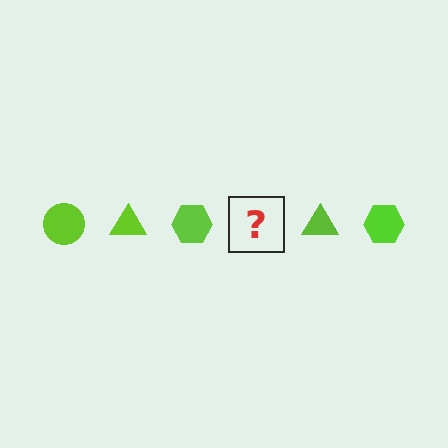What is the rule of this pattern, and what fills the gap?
The rule is that the pattern cycles through circle, triangle, hexagon shapes in lime. The gap should be filled with a lime circle.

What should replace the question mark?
The question mark should be replaced with a lime circle.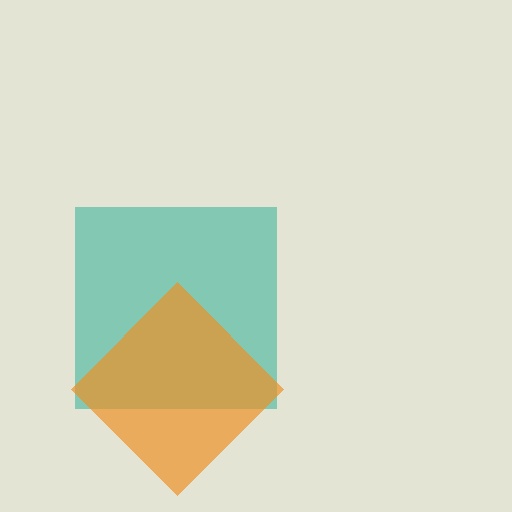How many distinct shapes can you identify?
There are 2 distinct shapes: a teal square, an orange diamond.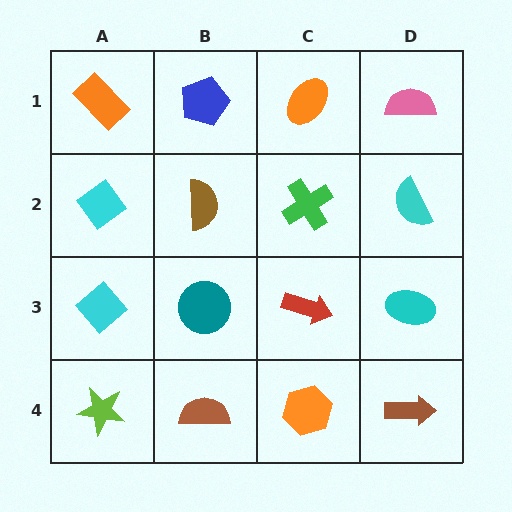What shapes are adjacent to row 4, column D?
A cyan ellipse (row 3, column D), an orange hexagon (row 4, column C).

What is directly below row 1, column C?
A green cross.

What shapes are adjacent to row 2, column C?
An orange ellipse (row 1, column C), a red arrow (row 3, column C), a brown semicircle (row 2, column B), a cyan semicircle (row 2, column D).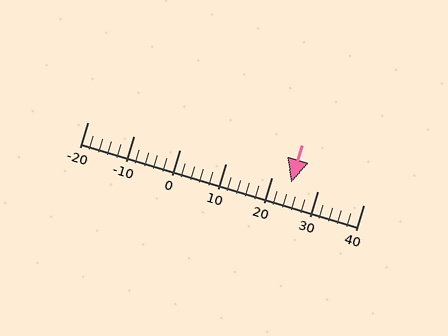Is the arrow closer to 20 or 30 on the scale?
The arrow is closer to 20.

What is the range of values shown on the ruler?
The ruler shows values from -20 to 40.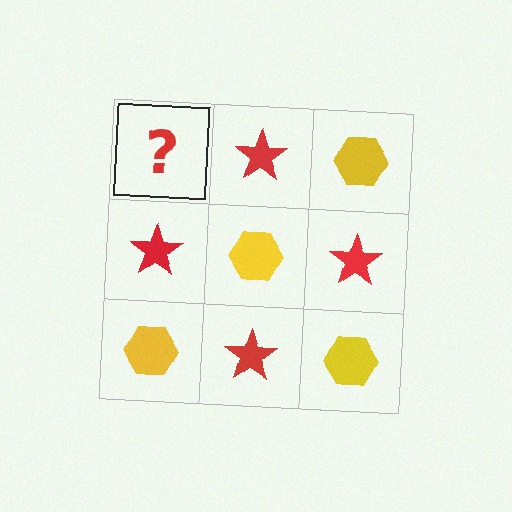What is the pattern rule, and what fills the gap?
The rule is that it alternates yellow hexagon and red star in a checkerboard pattern. The gap should be filled with a yellow hexagon.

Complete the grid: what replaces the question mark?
The question mark should be replaced with a yellow hexagon.